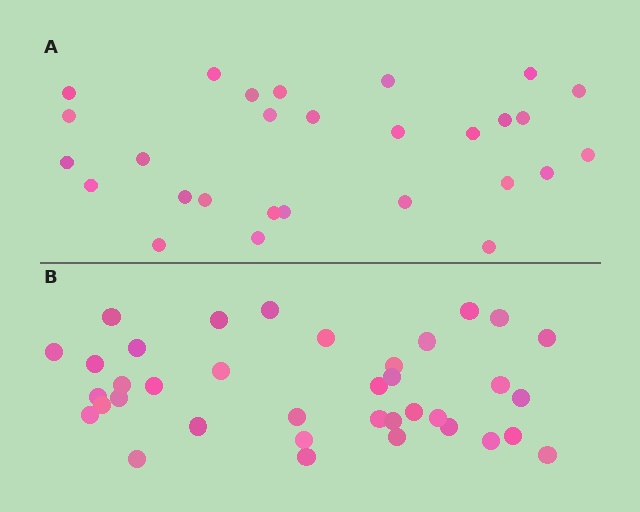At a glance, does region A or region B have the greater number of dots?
Region B (the bottom region) has more dots.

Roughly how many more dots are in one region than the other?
Region B has roughly 8 or so more dots than region A.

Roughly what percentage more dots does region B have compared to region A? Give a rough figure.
About 30% more.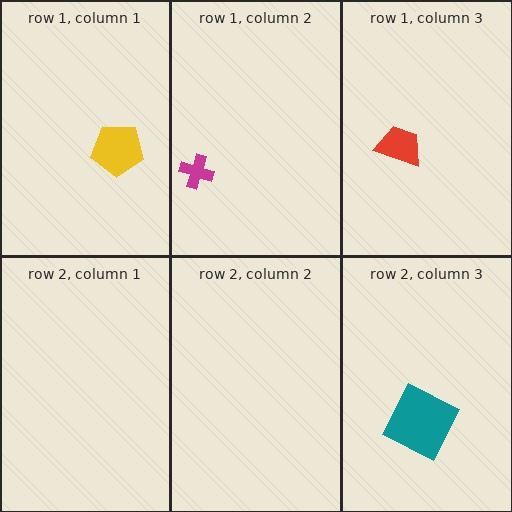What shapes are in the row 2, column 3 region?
The teal square.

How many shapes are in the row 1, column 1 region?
1.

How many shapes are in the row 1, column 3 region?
1.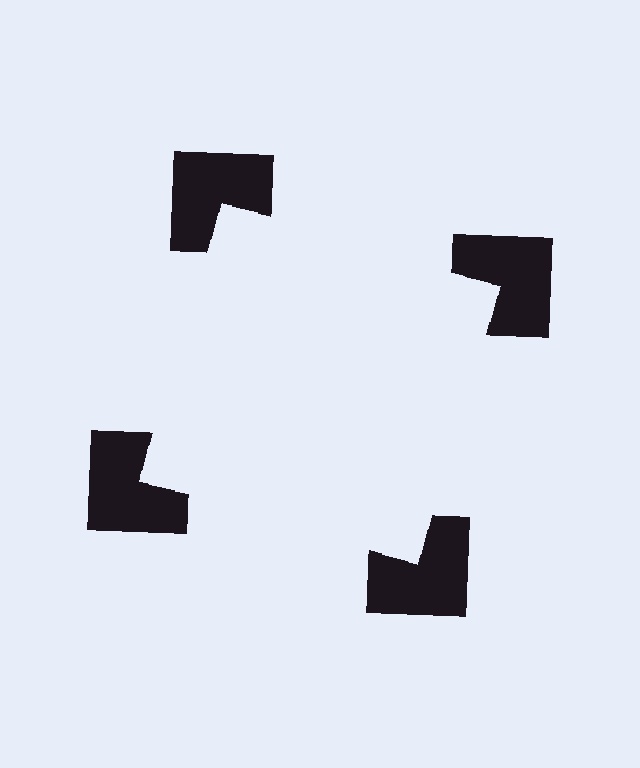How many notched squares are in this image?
There are 4 — one at each vertex of the illusory square.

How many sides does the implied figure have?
4 sides.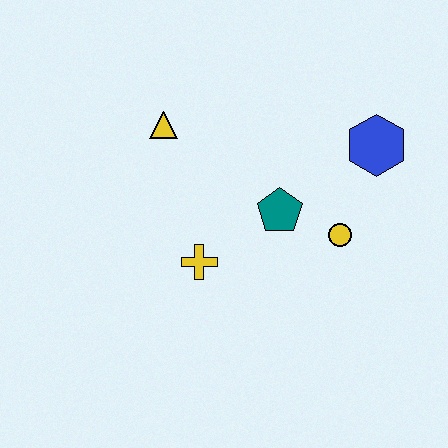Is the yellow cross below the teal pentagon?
Yes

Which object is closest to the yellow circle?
The teal pentagon is closest to the yellow circle.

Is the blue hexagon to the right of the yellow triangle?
Yes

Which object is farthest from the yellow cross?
The blue hexagon is farthest from the yellow cross.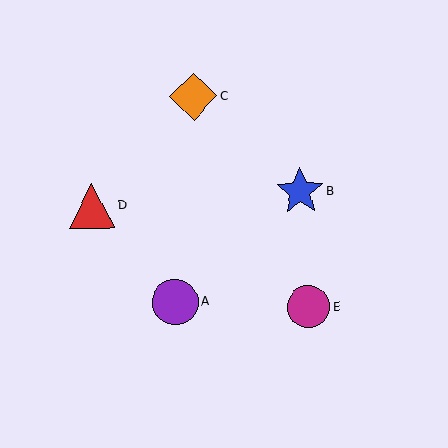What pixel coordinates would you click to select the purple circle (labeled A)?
Click at (175, 303) to select the purple circle A.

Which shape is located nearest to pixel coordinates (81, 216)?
The red triangle (labeled D) at (92, 206) is nearest to that location.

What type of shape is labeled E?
Shape E is a magenta circle.